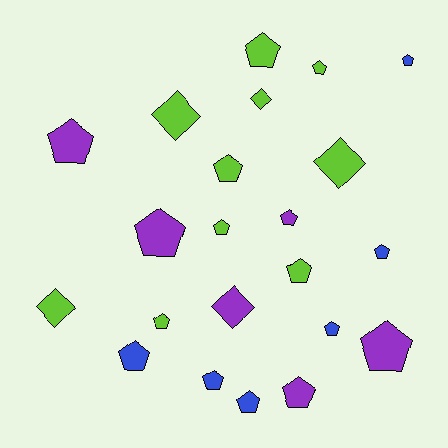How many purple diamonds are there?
There is 1 purple diamond.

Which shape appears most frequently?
Pentagon, with 17 objects.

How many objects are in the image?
There are 22 objects.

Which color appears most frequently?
Lime, with 10 objects.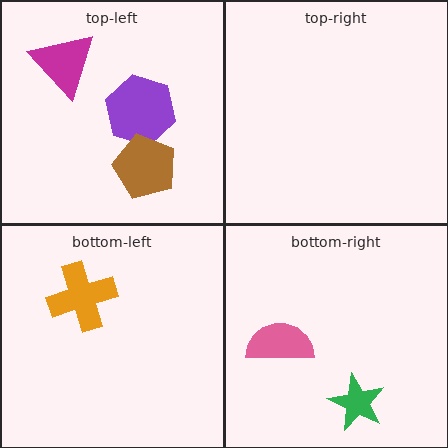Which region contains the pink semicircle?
The bottom-right region.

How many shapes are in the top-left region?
3.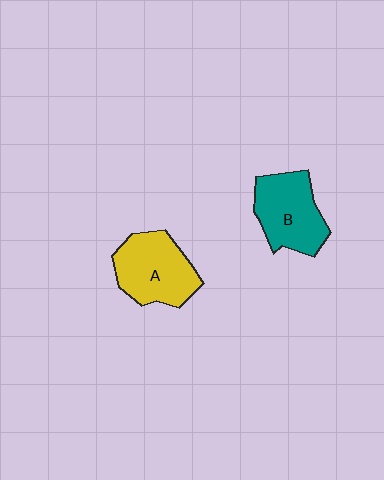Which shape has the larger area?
Shape A (yellow).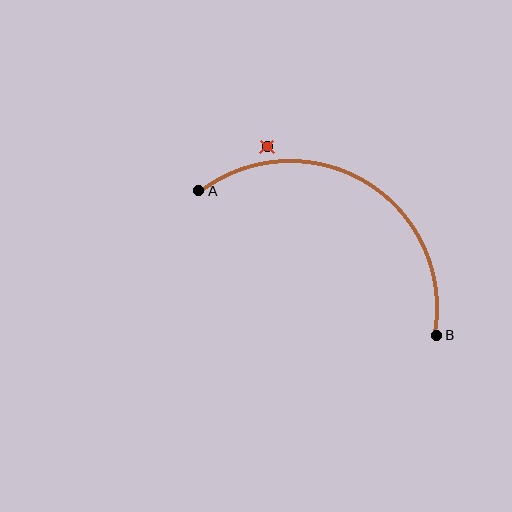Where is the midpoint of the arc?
The arc midpoint is the point on the curve farthest from the straight line joining A and B. It sits above that line.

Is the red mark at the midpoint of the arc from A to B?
No — the red mark does not lie on the arc at all. It sits slightly outside the curve.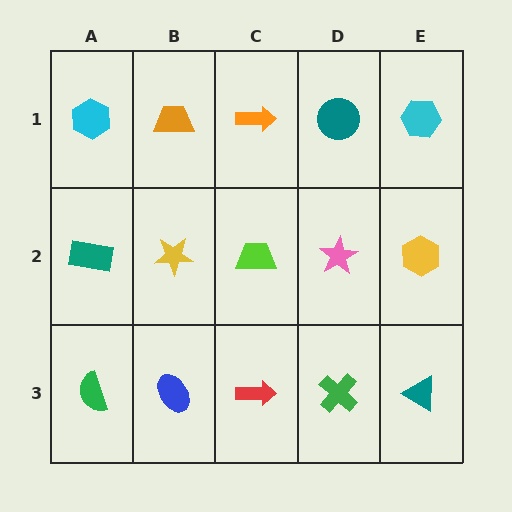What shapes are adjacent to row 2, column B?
An orange trapezoid (row 1, column B), a blue ellipse (row 3, column B), a teal rectangle (row 2, column A), a lime trapezoid (row 2, column C).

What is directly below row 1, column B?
A yellow star.